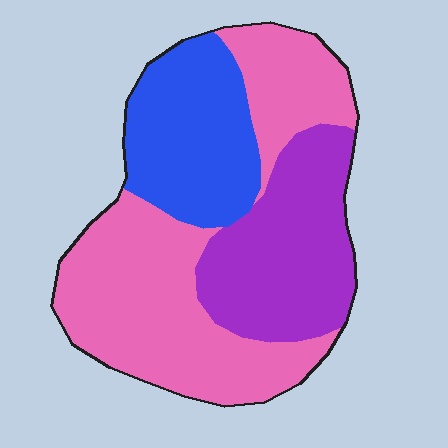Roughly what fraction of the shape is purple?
Purple takes up about one quarter (1/4) of the shape.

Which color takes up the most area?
Pink, at roughly 50%.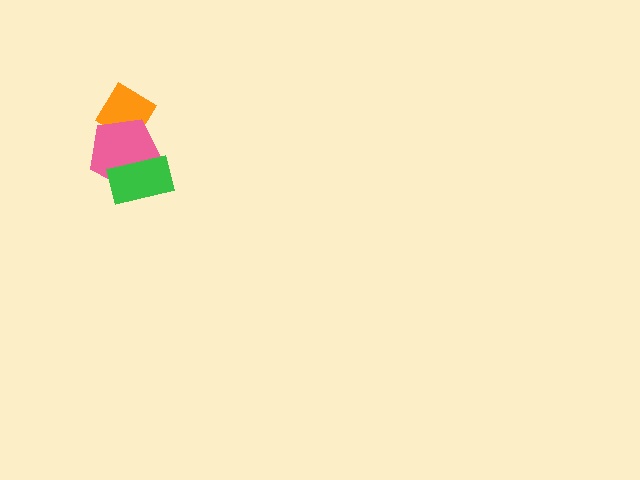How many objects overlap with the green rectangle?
1 object overlaps with the green rectangle.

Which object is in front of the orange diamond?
The pink pentagon is in front of the orange diamond.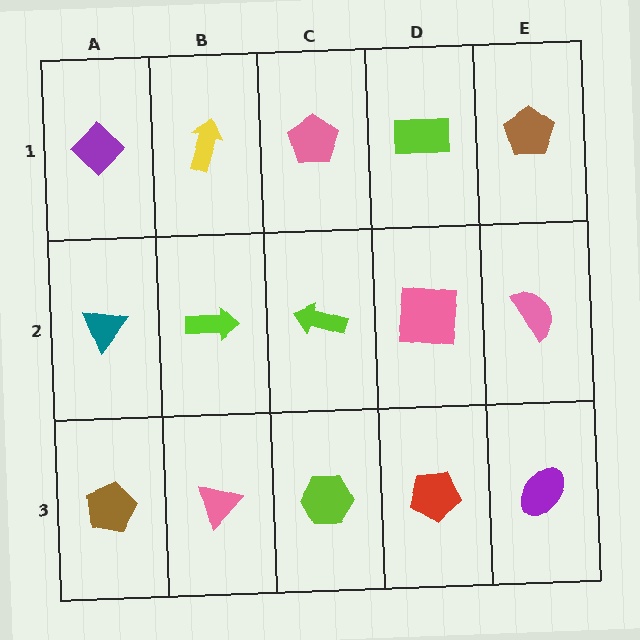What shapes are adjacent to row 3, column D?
A pink square (row 2, column D), a lime hexagon (row 3, column C), a purple ellipse (row 3, column E).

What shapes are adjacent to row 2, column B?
A yellow arrow (row 1, column B), a pink triangle (row 3, column B), a teal triangle (row 2, column A), a lime arrow (row 2, column C).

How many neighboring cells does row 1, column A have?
2.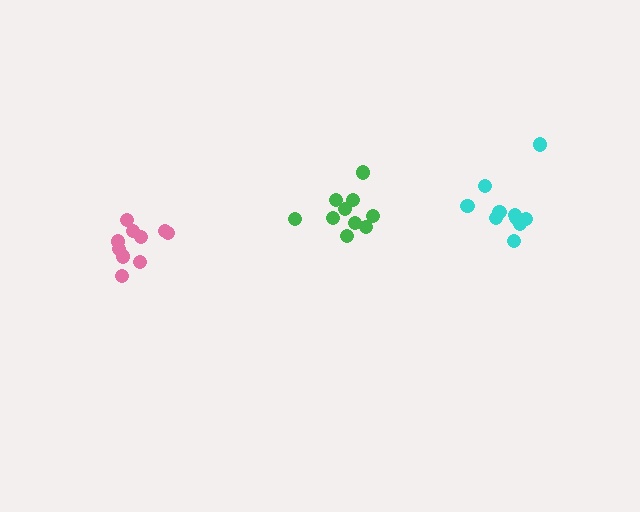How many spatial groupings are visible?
There are 3 spatial groupings.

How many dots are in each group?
Group 1: 10 dots, Group 2: 10 dots, Group 3: 10 dots (30 total).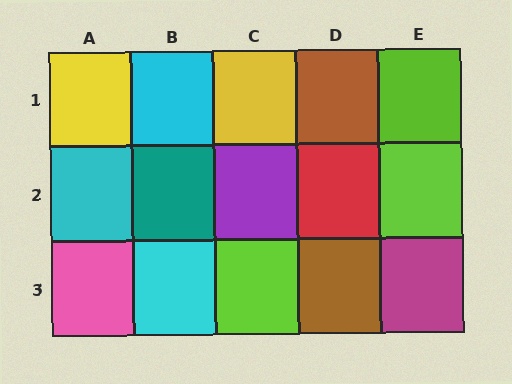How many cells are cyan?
3 cells are cyan.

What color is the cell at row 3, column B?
Cyan.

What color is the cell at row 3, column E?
Magenta.